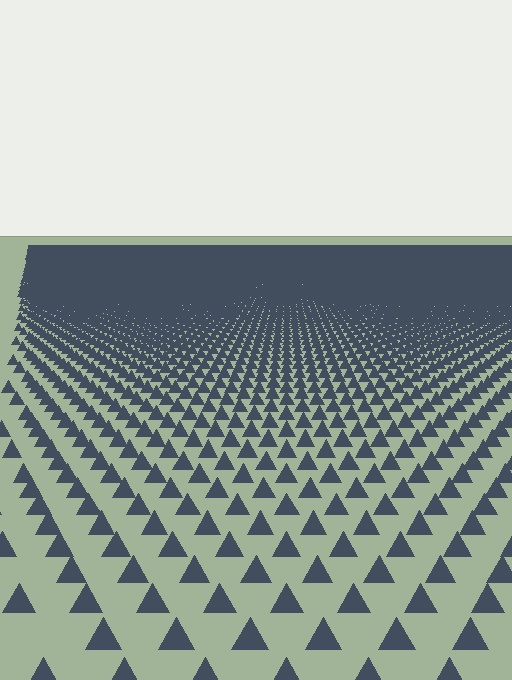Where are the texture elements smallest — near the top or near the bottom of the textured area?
Near the top.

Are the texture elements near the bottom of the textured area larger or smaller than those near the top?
Larger. Near the bottom, elements are closer to the viewer and appear at a bigger on-screen size.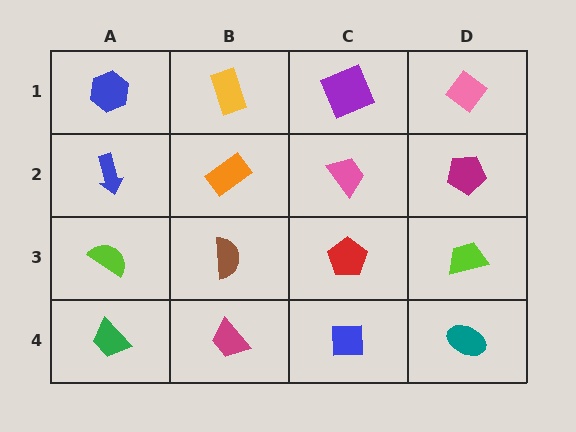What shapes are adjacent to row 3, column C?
A pink trapezoid (row 2, column C), a blue square (row 4, column C), a brown semicircle (row 3, column B), a lime trapezoid (row 3, column D).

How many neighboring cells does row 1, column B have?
3.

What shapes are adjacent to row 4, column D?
A lime trapezoid (row 3, column D), a blue square (row 4, column C).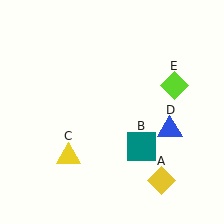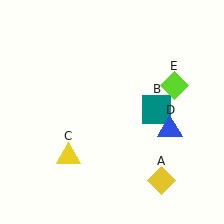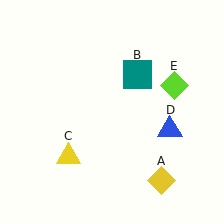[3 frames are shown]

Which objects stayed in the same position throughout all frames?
Yellow diamond (object A) and yellow triangle (object C) and blue triangle (object D) and lime diamond (object E) remained stationary.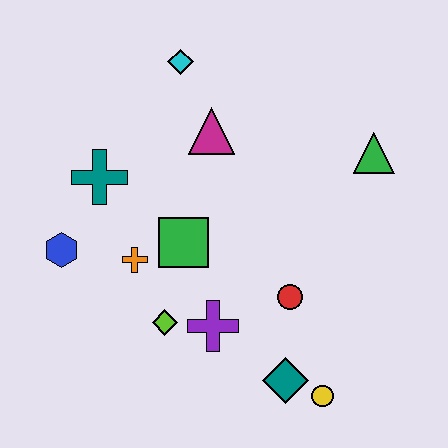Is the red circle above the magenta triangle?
No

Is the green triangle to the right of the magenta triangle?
Yes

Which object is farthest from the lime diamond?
The green triangle is farthest from the lime diamond.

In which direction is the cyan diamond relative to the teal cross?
The cyan diamond is above the teal cross.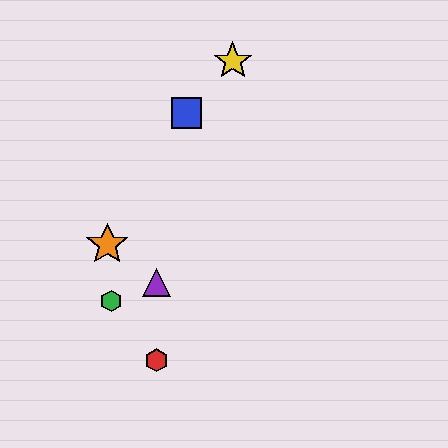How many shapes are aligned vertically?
2 shapes (the red hexagon, the purple triangle) are aligned vertically.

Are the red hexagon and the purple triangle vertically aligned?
Yes, both are at x≈156.